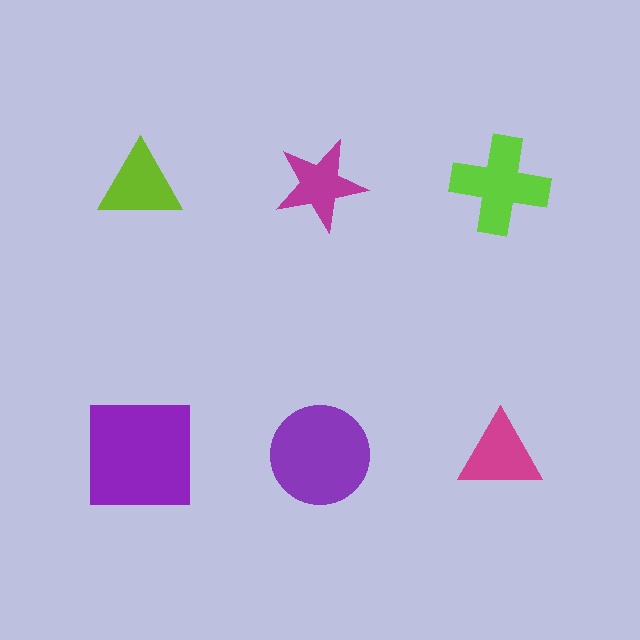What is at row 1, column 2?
A magenta star.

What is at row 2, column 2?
A purple circle.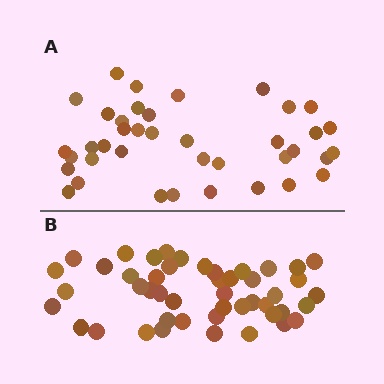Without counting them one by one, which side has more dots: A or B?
Region B (the bottom region) has more dots.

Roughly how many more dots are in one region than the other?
Region B has roughly 8 or so more dots than region A.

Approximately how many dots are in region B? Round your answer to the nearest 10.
About 50 dots. (The exact count is 47, which rounds to 50.)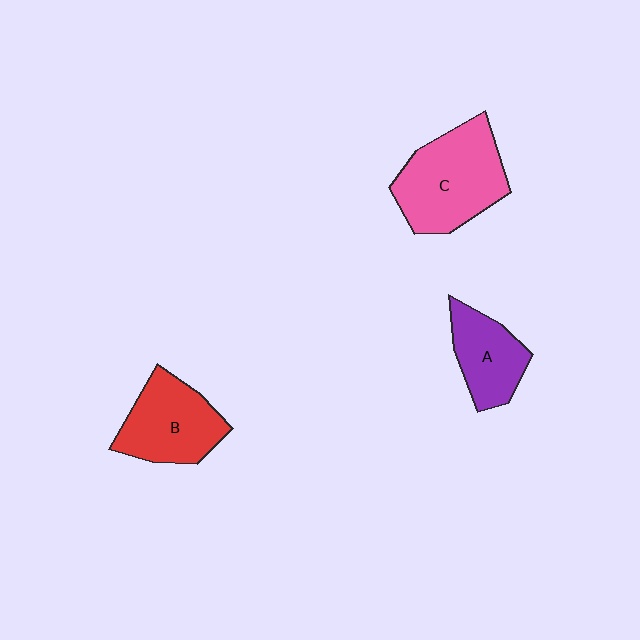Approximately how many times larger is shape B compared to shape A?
Approximately 1.3 times.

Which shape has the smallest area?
Shape A (purple).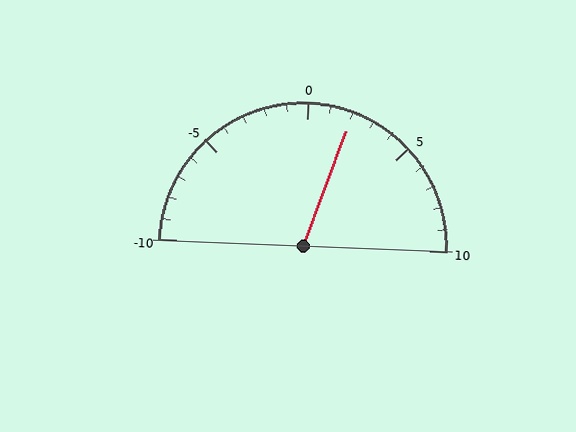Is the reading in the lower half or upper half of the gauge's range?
The reading is in the upper half of the range (-10 to 10).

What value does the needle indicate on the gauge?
The needle indicates approximately 2.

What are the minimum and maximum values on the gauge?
The gauge ranges from -10 to 10.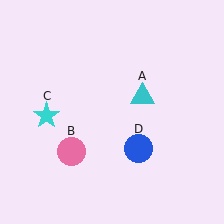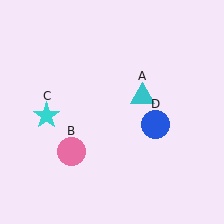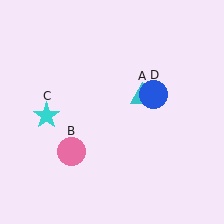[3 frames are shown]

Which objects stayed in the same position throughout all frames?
Cyan triangle (object A) and pink circle (object B) and cyan star (object C) remained stationary.